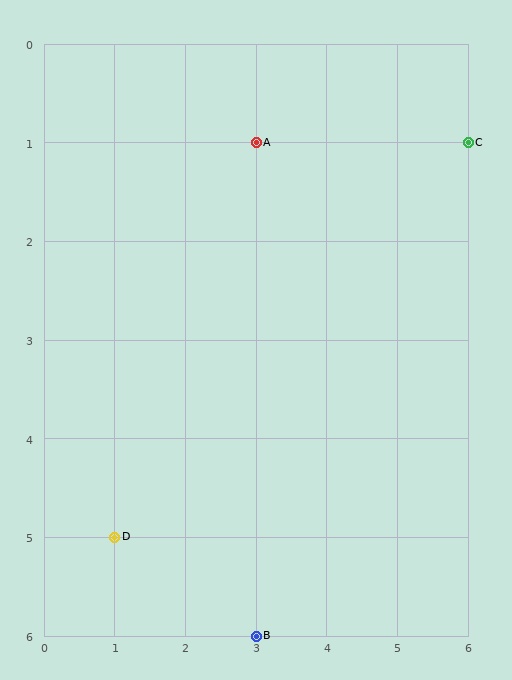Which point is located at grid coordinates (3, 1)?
Point A is at (3, 1).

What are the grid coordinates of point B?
Point B is at grid coordinates (3, 6).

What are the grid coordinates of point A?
Point A is at grid coordinates (3, 1).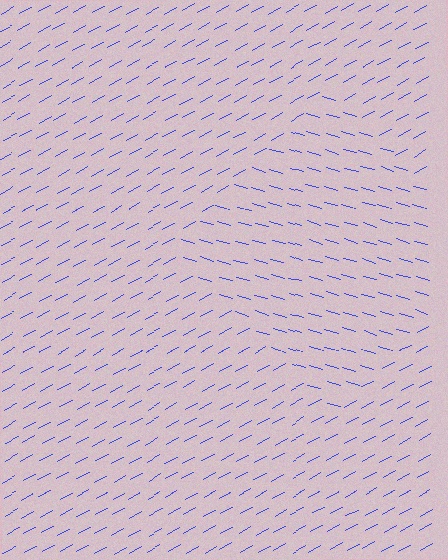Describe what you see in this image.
The image is filled with small blue line segments. A diamond region in the image has lines oriented differently from the surrounding lines, creating a visible texture boundary.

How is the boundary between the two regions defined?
The boundary is defined purely by a change in line orientation (approximately 45 degrees difference). All lines are the same color and thickness.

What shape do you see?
I see a diamond.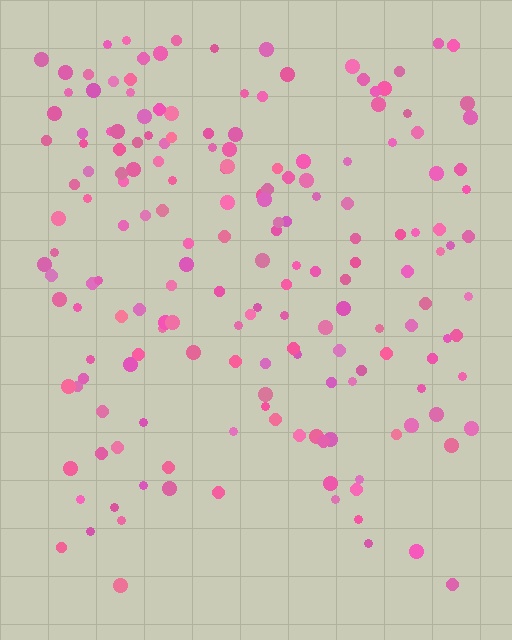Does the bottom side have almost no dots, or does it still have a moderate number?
Still a moderate number, just noticeably fewer than the top.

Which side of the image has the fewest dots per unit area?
The bottom.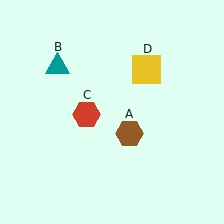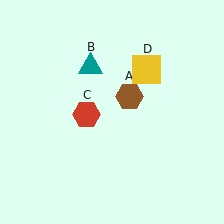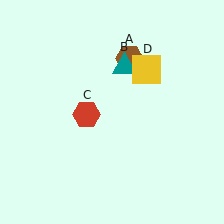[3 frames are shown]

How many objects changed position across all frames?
2 objects changed position: brown hexagon (object A), teal triangle (object B).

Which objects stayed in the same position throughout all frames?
Red hexagon (object C) and yellow square (object D) remained stationary.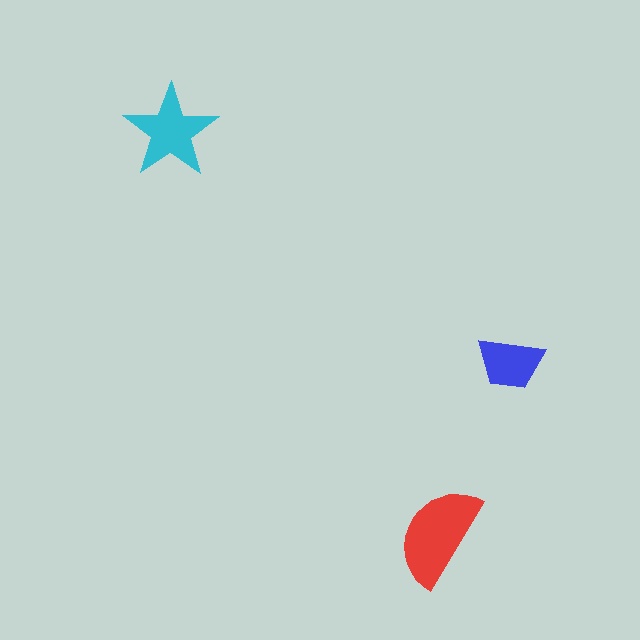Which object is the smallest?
The blue trapezoid.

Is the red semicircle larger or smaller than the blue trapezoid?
Larger.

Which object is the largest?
The red semicircle.